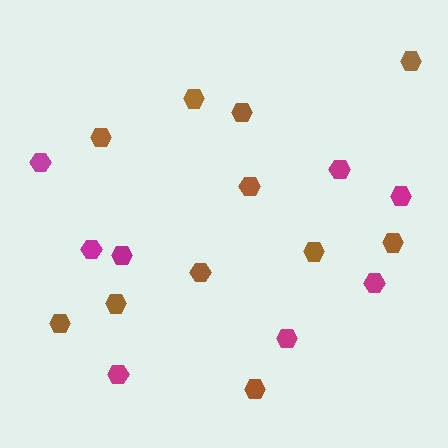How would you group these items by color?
There are 2 groups: one group of brown hexagons (11) and one group of magenta hexagons (8).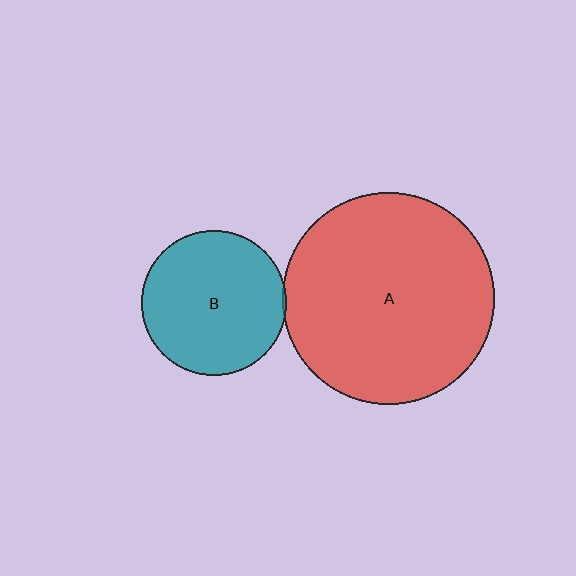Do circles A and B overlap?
Yes.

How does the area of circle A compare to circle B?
Approximately 2.1 times.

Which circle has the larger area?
Circle A (red).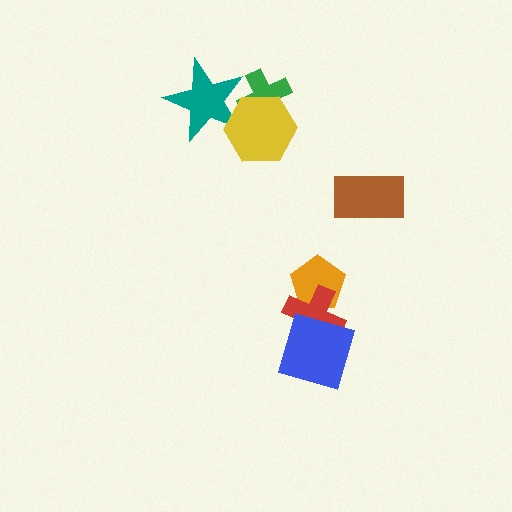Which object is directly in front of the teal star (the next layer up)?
The green cross is directly in front of the teal star.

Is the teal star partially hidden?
Yes, it is partially covered by another shape.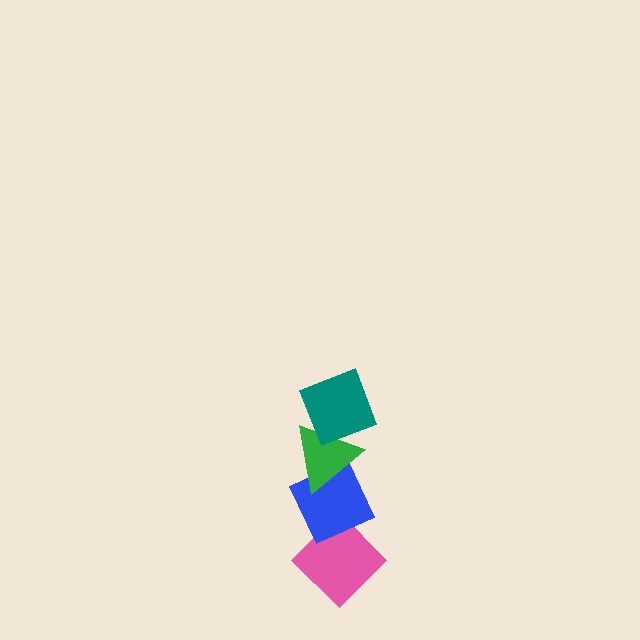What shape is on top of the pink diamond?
The blue diamond is on top of the pink diamond.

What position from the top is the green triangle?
The green triangle is 2nd from the top.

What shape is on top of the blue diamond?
The green triangle is on top of the blue diamond.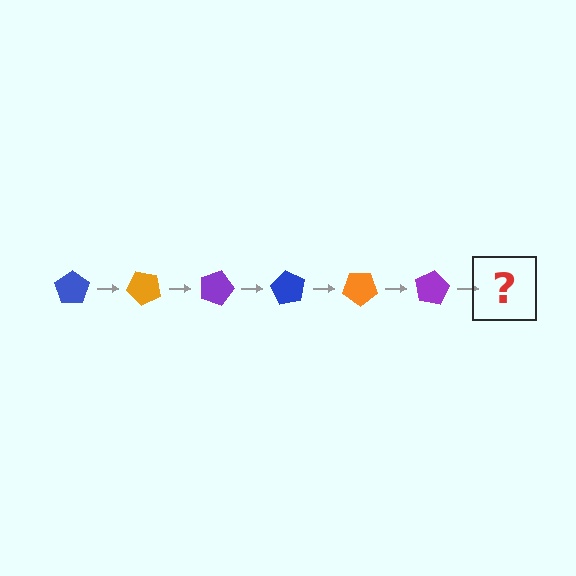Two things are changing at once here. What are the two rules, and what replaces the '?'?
The two rules are that it rotates 45 degrees each step and the color cycles through blue, orange, and purple. The '?' should be a blue pentagon, rotated 270 degrees from the start.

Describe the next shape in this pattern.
It should be a blue pentagon, rotated 270 degrees from the start.